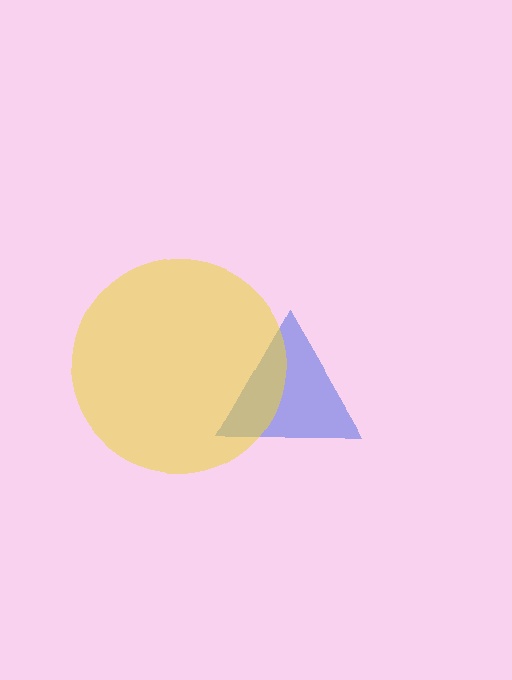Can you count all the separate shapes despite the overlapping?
Yes, there are 2 separate shapes.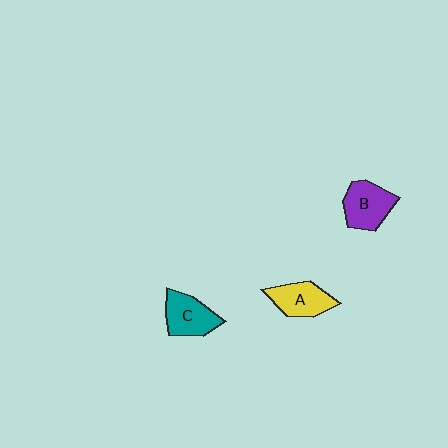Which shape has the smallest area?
Shape A (yellow).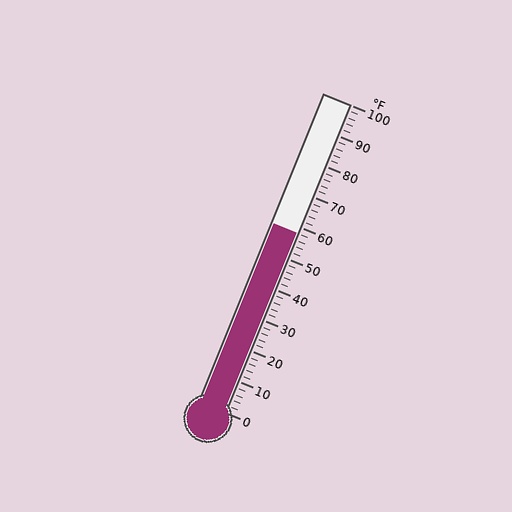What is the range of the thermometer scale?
The thermometer scale ranges from 0°F to 100°F.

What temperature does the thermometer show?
The thermometer shows approximately 58°F.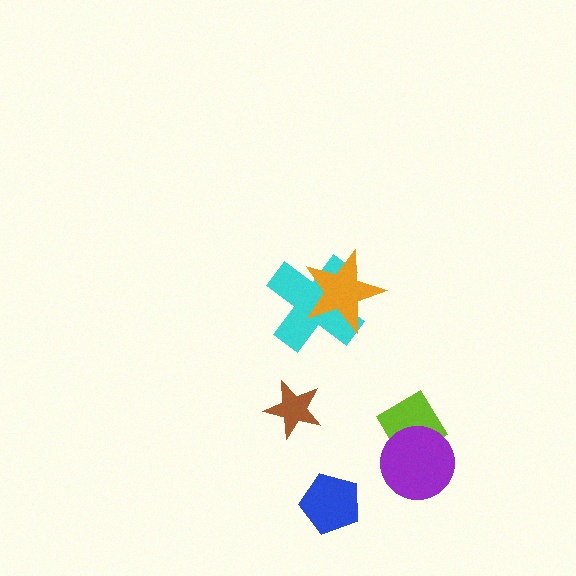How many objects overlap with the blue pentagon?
0 objects overlap with the blue pentagon.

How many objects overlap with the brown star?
0 objects overlap with the brown star.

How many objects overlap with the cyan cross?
1 object overlaps with the cyan cross.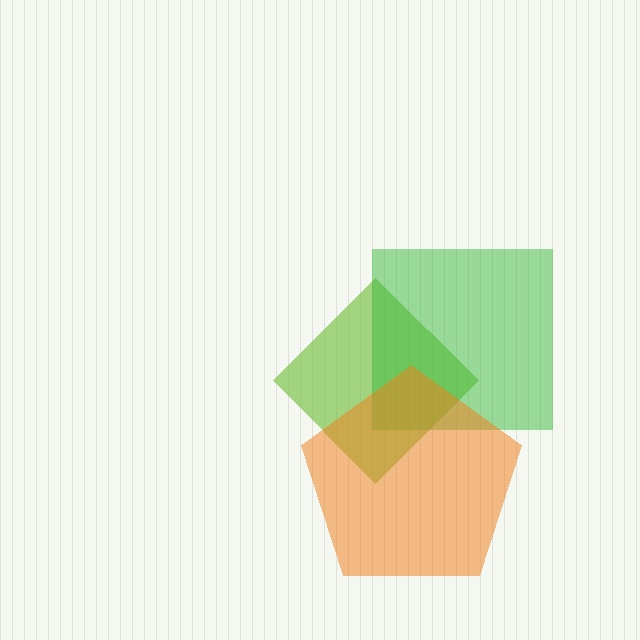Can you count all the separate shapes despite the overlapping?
Yes, there are 3 separate shapes.